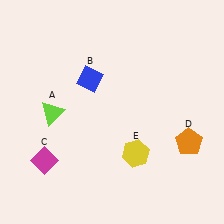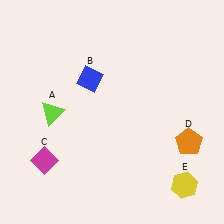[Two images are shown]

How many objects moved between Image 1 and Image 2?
1 object moved between the two images.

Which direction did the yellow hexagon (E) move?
The yellow hexagon (E) moved right.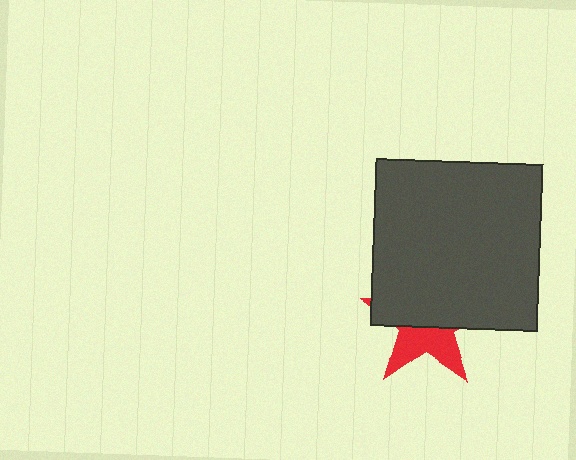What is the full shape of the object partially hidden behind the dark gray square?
The partially hidden object is a red star.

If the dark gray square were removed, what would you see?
You would see the complete red star.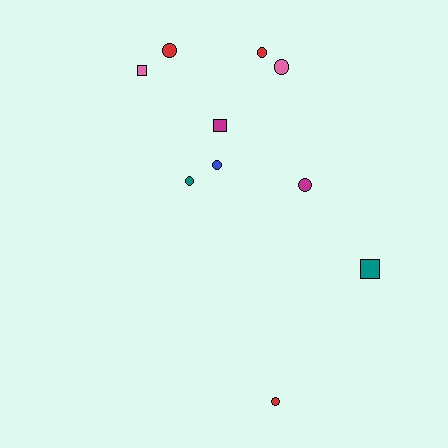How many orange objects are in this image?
There are no orange objects.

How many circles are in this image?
There are 7 circles.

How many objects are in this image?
There are 10 objects.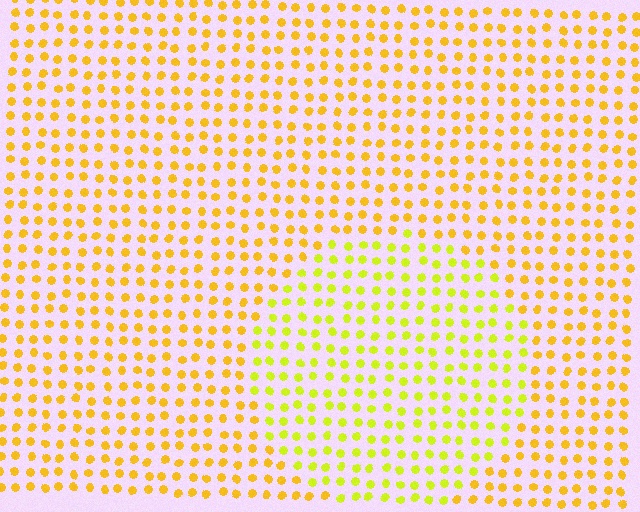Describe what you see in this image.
The image is filled with small yellow elements in a uniform arrangement. A circle-shaped region is visible where the elements are tinted to a slightly different hue, forming a subtle color boundary.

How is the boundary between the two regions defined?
The boundary is defined purely by a slight shift in hue (about 27 degrees). Spacing, size, and orientation are identical on both sides.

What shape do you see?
I see a circle.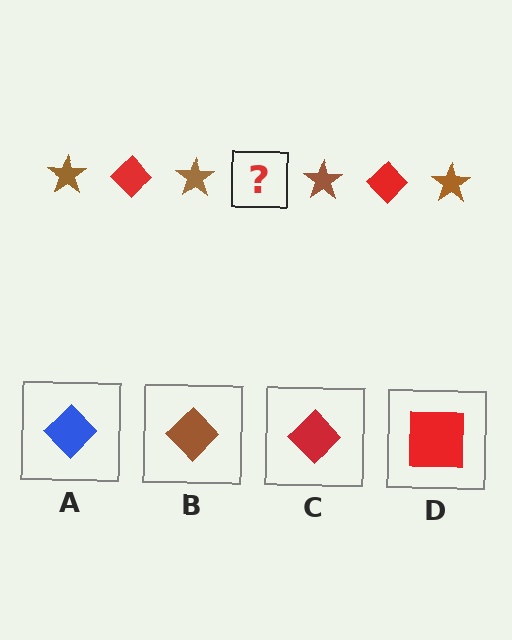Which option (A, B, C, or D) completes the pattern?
C.